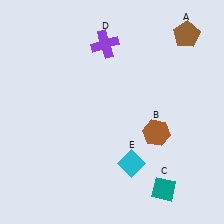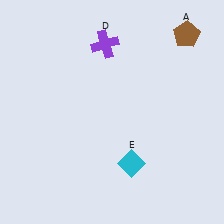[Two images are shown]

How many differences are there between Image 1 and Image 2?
There are 2 differences between the two images.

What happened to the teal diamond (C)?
The teal diamond (C) was removed in Image 2. It was in the bottom-right area of Image 1.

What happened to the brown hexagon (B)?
The brown hexagon (B) was removed in Image 2. It was in the bottom-right area of Image 1.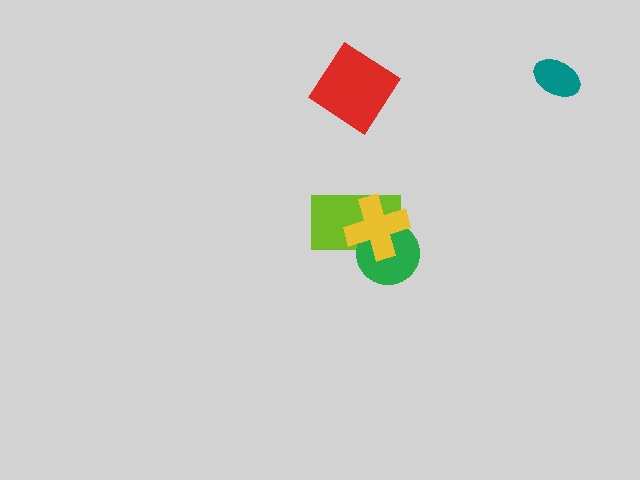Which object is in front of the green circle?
The yellow cross is in front of the green circle.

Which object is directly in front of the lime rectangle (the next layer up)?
The green circle is directly in front of the lime rectangle.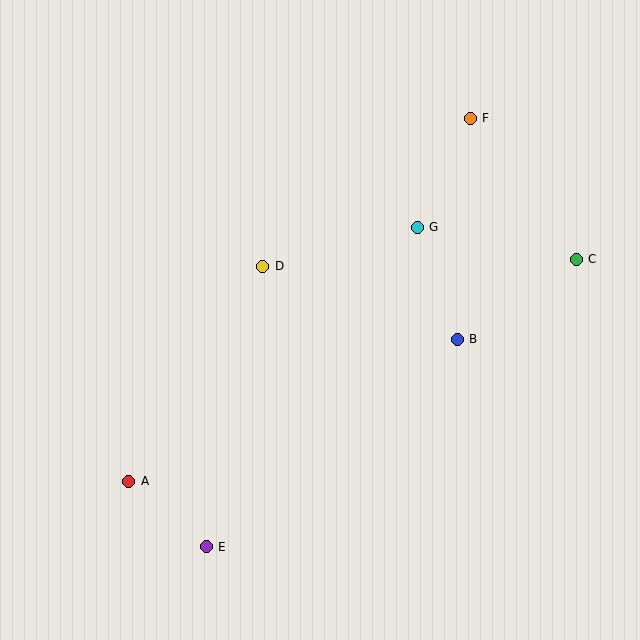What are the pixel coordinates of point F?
Point F is at (470, 118).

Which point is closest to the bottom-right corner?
Point B is closest to the bottom-right corner.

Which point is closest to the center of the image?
Point D at (263, 266) is closest to the center.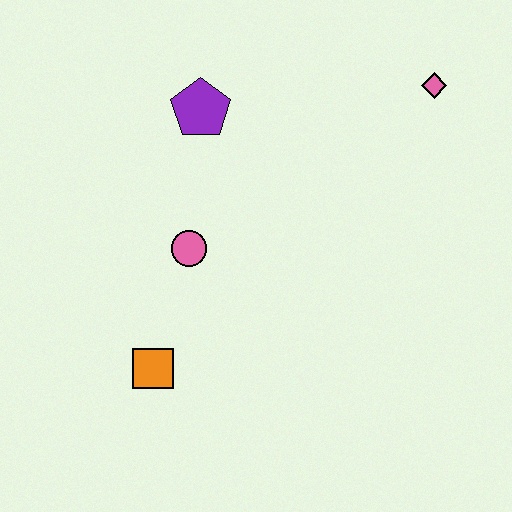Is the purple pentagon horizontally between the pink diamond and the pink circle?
Yes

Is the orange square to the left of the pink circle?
Yes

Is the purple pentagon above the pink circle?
Yes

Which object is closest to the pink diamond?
The purple pentagon is closest to the pink diamond.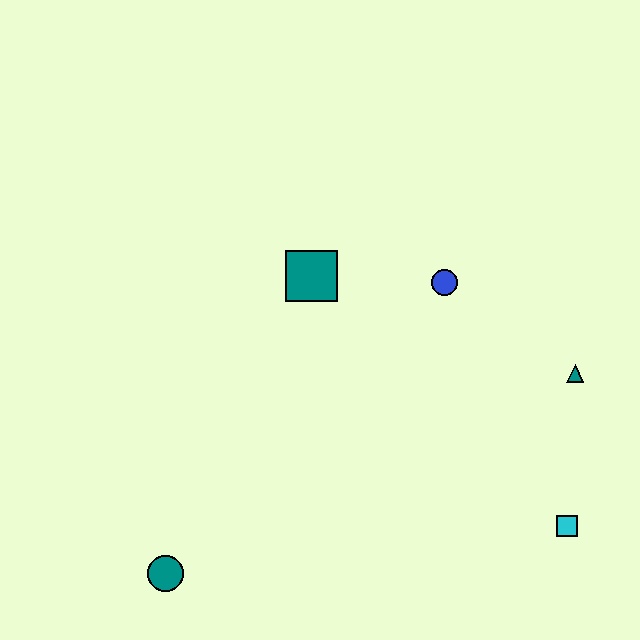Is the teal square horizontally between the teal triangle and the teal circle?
Yes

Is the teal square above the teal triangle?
Yes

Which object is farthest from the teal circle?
The teal triangle is farthest from the teal circle.